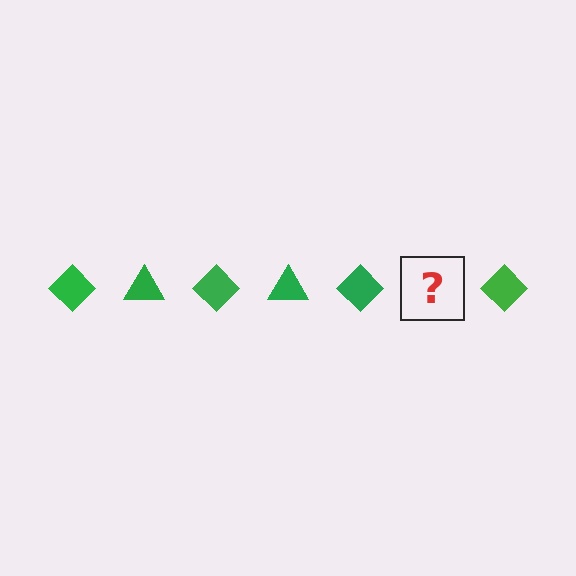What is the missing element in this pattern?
The missing element is a green triangle.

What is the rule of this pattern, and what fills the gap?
The rule is that the pattern cycles through diamond, triangle shapes in green. The gap should be filled with a green triangle.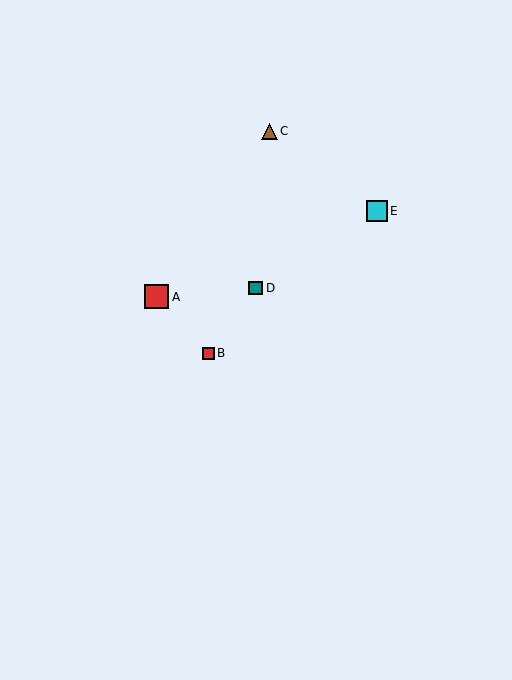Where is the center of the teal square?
The center of the teal square is at (256, 288).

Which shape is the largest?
The red square (labeled A) is the largest.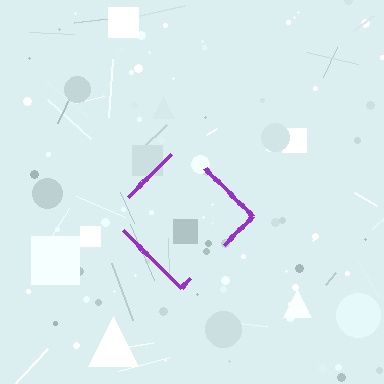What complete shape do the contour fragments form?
The contour fragments form a diamond.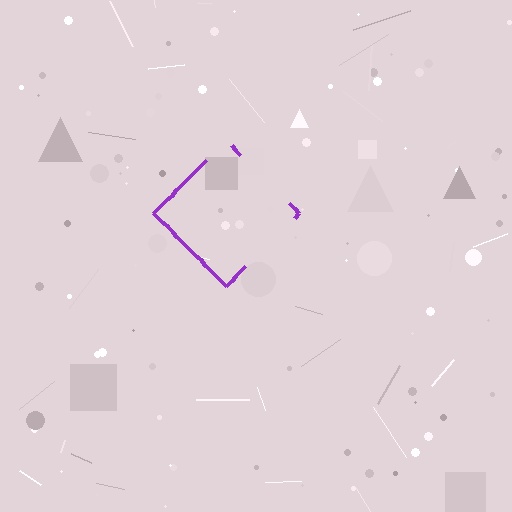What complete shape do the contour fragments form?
The contour fragments form a diamond.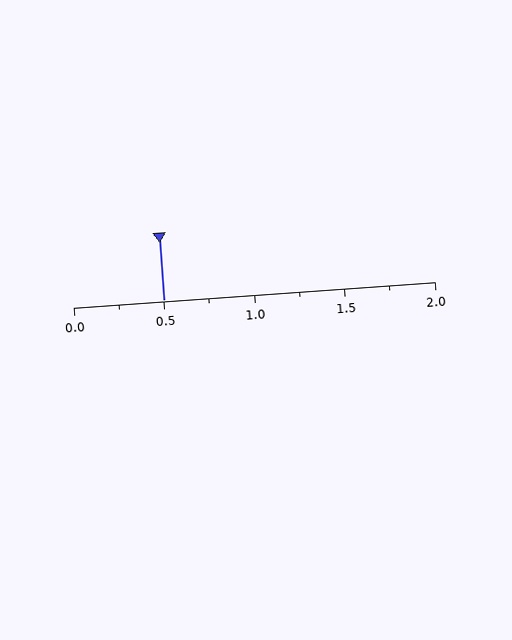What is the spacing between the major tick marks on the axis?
The major ticks are spaced 0.5 apart.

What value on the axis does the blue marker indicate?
The marker indicates approximately 0.5.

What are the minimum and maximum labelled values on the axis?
The axis runs from 0.0 to 2.0.